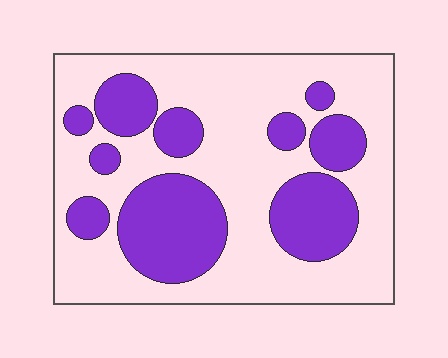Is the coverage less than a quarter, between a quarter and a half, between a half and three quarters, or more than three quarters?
Between a quarter and a half.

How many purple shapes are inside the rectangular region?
10.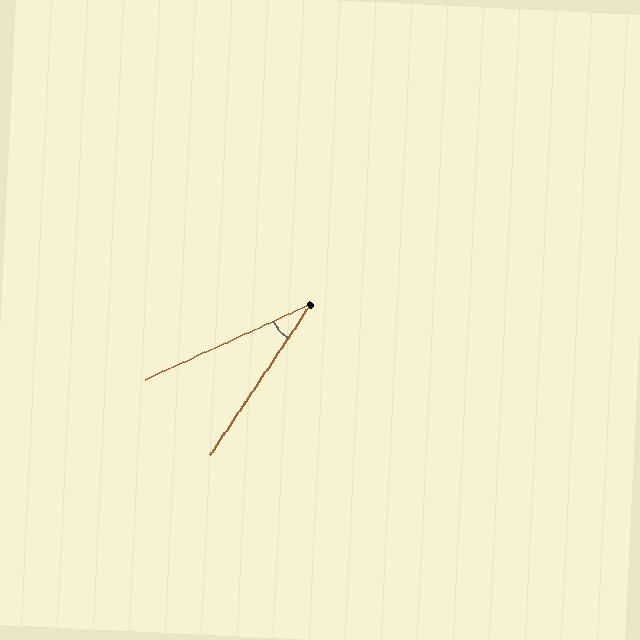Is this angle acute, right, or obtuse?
It is acute.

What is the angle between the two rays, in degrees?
Approximately 32 degrees.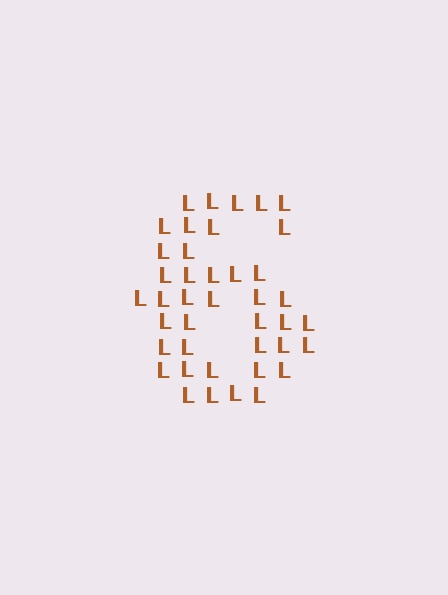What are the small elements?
The small elements are letter L's.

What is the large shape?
The large shape is the digit 6.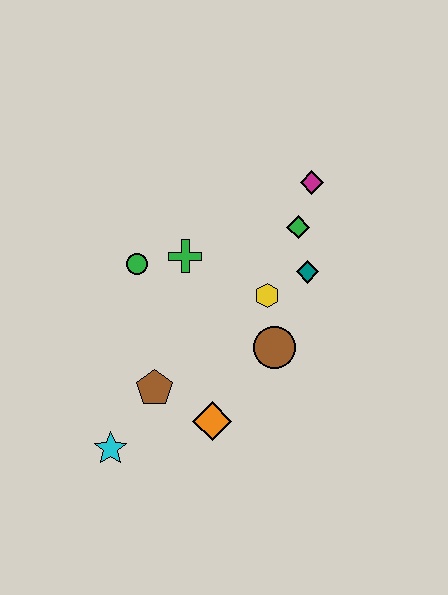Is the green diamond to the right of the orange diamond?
Yes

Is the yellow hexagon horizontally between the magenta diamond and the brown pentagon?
Yes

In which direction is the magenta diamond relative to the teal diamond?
The magenta diamond is above the teal diamond.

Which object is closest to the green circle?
The green cross is closest to the green circle.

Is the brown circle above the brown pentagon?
Yes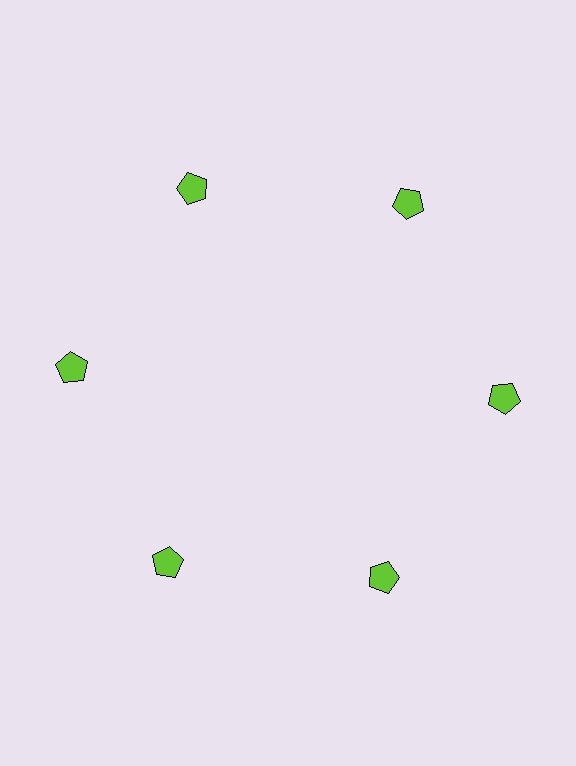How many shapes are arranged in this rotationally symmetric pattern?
There are 6 shapes, arranged in 6 groups of 1.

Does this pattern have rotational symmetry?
Yes, this pattern has 6-fold rotational symmetry. It looks the same after rotating 60 degrees around the center.